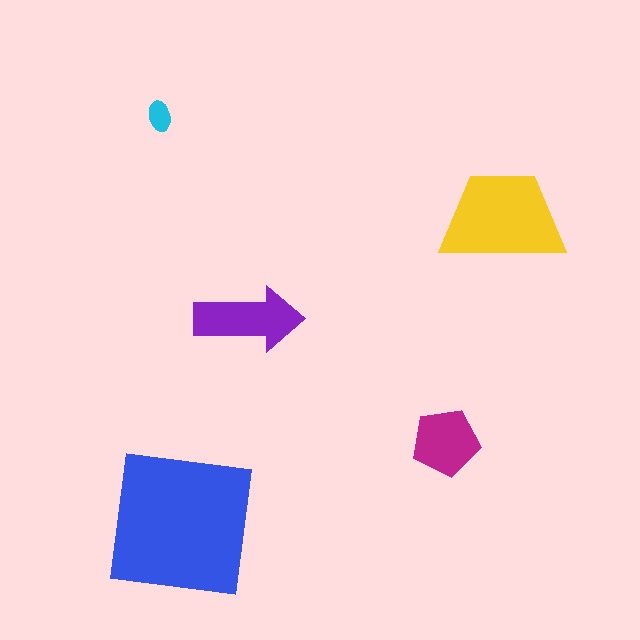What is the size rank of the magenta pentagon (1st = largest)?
4th.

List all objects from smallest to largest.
The cyan ellipse, the magenta pentagon, the purple arrow, the yellow trapezoid, the blue square.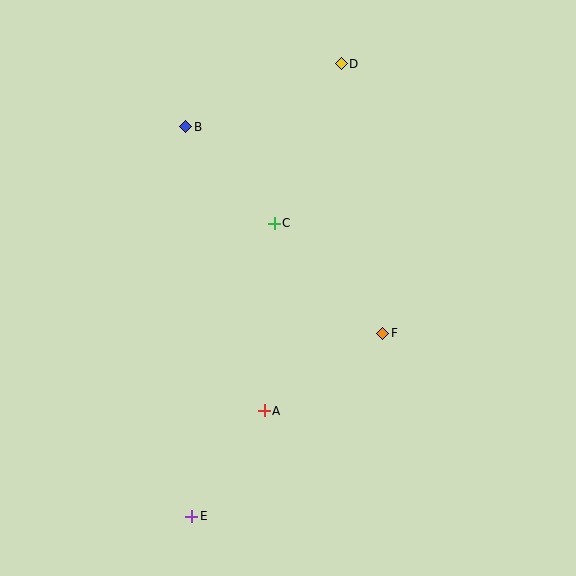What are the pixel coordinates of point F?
Point F is at (383, 333).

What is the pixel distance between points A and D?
The distance between A and D is 355 pixels.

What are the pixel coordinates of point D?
Point D is at (341, 64).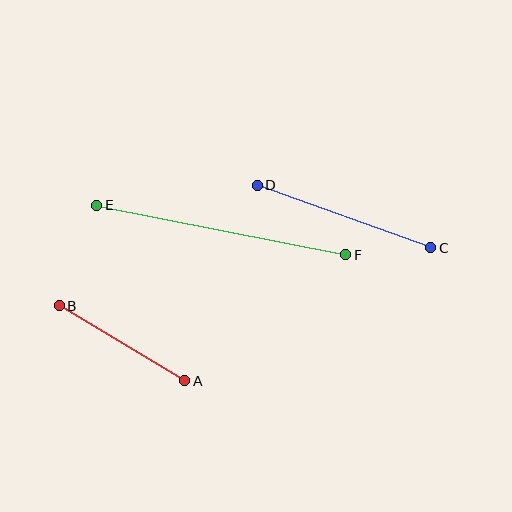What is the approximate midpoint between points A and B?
The midpoint is at approximately (122, 343) pixels.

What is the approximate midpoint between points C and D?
The midpoint is at approximately (344, 217) pixels.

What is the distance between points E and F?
The distance is approximately 254 pixels.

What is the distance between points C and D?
The distance is approximately 185 pixels.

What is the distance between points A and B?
The distance is approximately 146 pixels.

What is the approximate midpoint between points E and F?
The midpoint is at approximately (221, 230) pixels.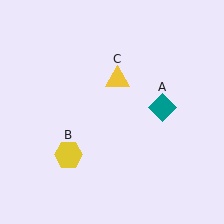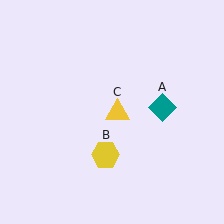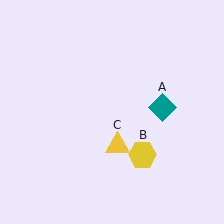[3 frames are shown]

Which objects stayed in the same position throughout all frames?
Teal diamond (object A) remained stationary.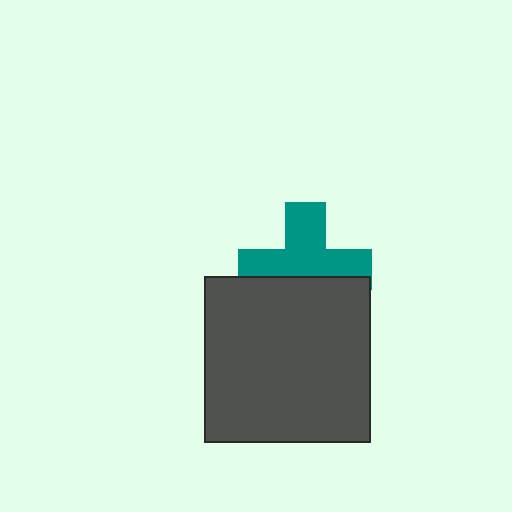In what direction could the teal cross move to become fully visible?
The teal cross could move up. That would shift it out from behind the dark gray square entirely.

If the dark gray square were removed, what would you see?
You would see the complete teal cross.